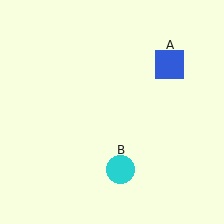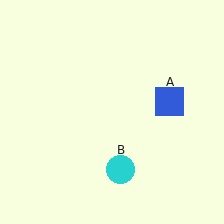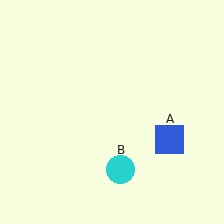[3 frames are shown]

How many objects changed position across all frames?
1 object changed position: blue square (object A).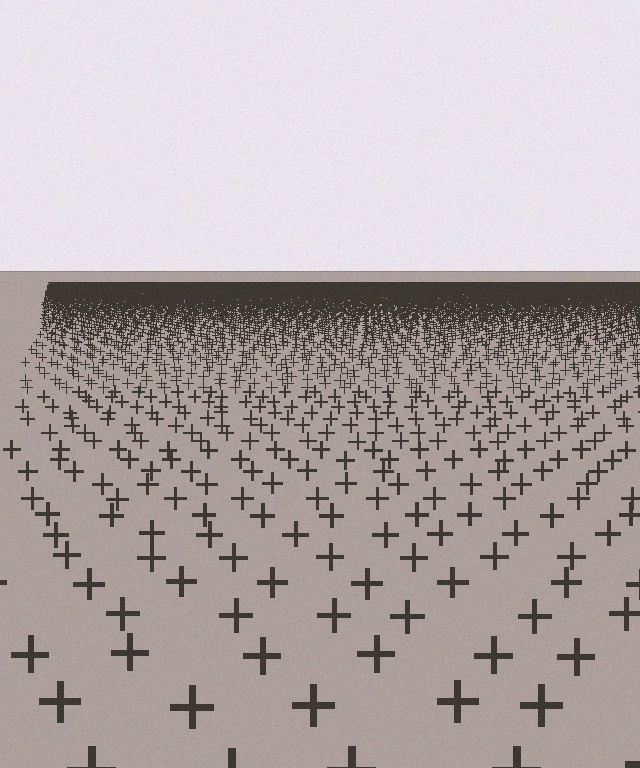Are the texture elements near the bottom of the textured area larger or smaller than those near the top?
Larger. Near the bottom, elements are closer to the viewer and appear at a bigger on-screen size.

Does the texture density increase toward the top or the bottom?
Density increases toward the top.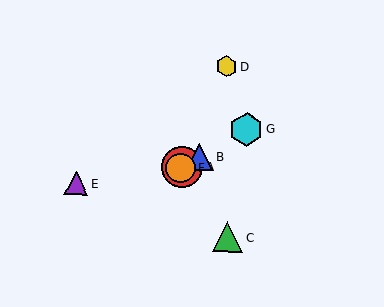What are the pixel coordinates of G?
Object G is at (247, 129).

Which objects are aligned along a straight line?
Objects A, B, F, G are aligned along a straight line.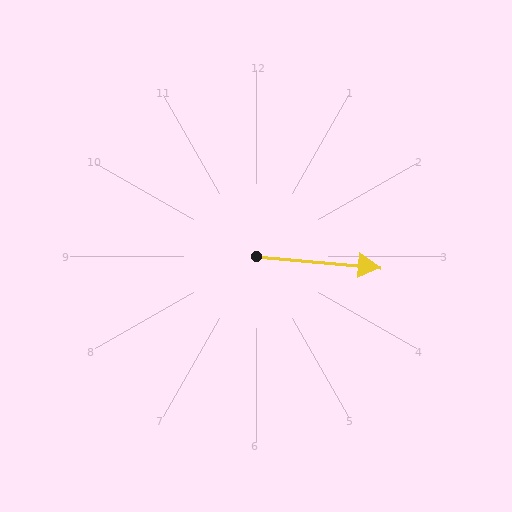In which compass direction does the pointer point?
East.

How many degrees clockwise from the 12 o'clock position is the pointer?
Approximately 95 degrees.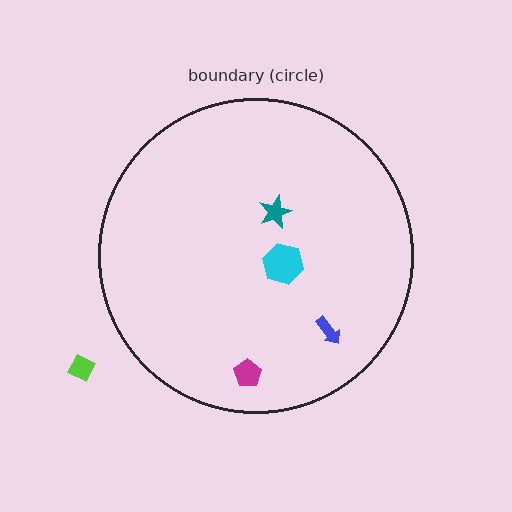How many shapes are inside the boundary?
4 inside, 1 outside.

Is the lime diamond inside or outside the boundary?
Outside.